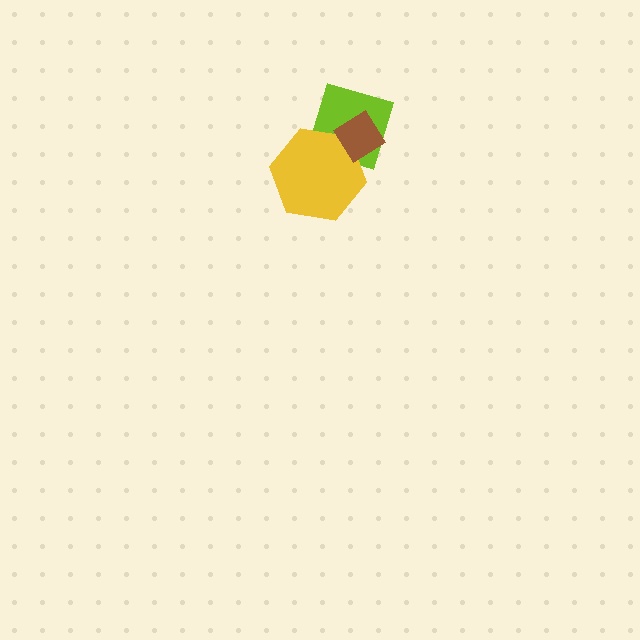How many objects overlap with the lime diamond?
2 objects overlap with the lime diamond.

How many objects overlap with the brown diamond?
2 objects overlap with the brown diamond.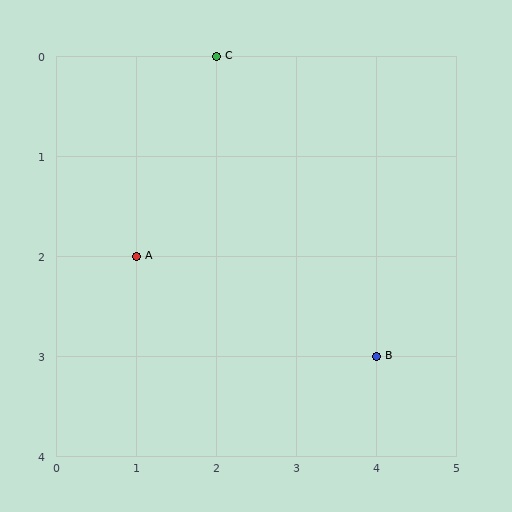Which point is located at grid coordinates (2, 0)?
Point C is at (2, 0).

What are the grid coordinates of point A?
Point A is at grid coordinates (1, 2).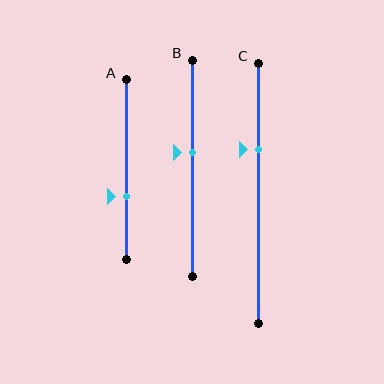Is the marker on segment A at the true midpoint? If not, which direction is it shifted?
No, the marker on segment A is shifted downward by about 15% of the segment length.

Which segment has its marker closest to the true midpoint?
Segment B has its marker closest to the true midpoint.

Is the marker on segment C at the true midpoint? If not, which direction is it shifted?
No, the marker on segment C is shifted upward by about 17% of the segment length.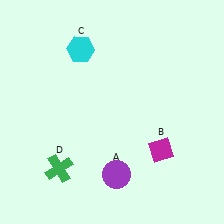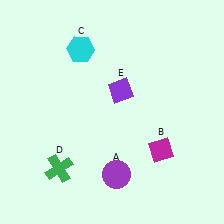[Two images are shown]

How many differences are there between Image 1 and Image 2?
There is 1 difference between the two images.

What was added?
A purple diamond (E) was added in Image 2.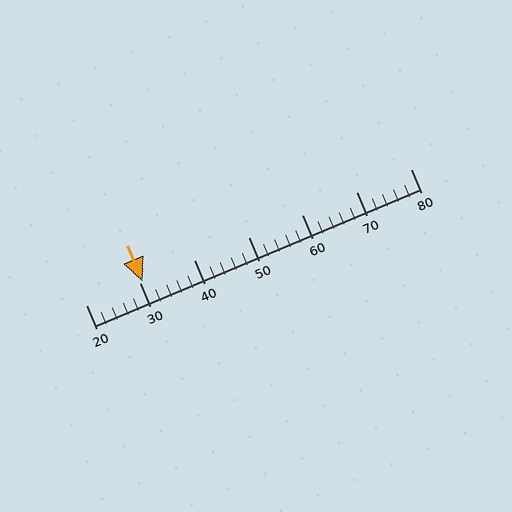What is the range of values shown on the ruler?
The ruler shows values from 20 to 80.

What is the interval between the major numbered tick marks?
The major tick marks are spaced 10 units apart.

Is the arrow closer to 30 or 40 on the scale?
The arrow is closer to 30.